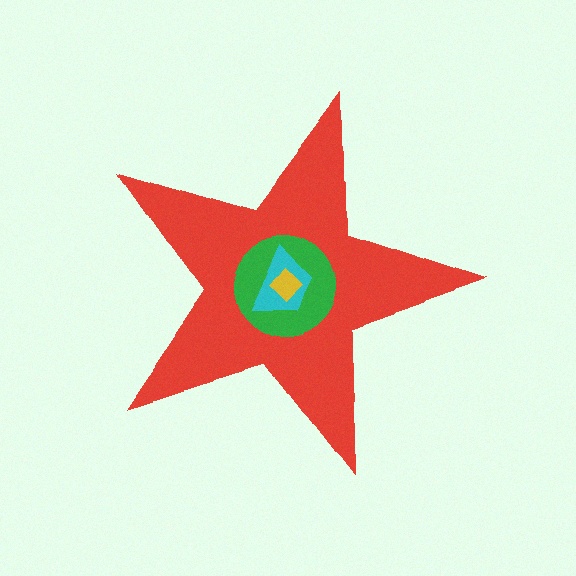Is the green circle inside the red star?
Yes.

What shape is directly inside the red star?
The green circle.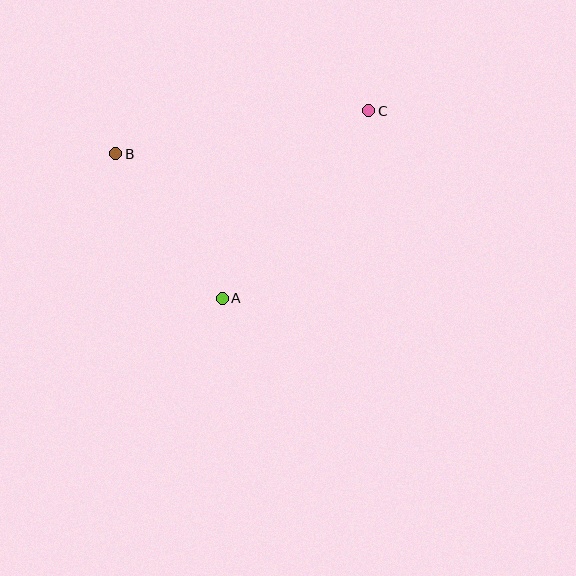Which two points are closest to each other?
Points A and B are closest to each other.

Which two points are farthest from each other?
Points B and C are farthest from each other.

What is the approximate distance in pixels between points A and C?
The distance between A and C is approximately 238 pixels.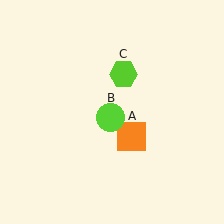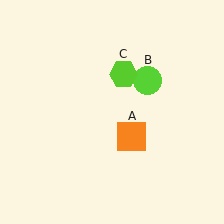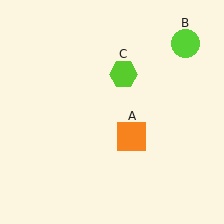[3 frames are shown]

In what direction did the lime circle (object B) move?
The lime circle (object B) moved up and to the right.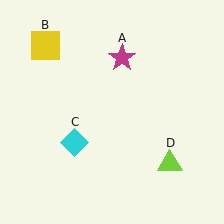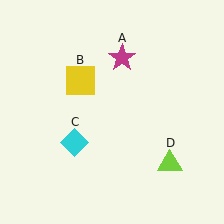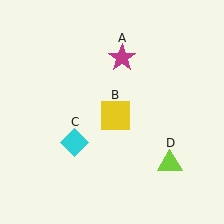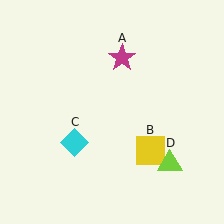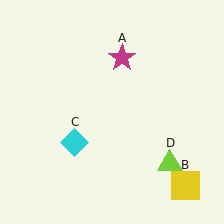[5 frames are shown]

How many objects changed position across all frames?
1 object changed position: yellow square (object B).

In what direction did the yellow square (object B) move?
The yellow square (object B) moved down and to the right.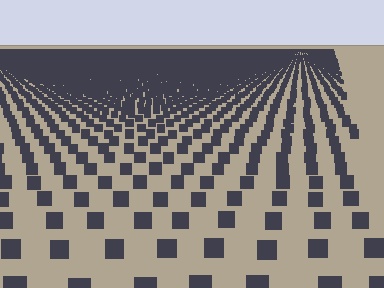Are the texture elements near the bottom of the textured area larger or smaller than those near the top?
Larger. Near the bottom, elements are closer to the viewer and appear at a bigger on-screen size.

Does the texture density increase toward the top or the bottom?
Density increases toward the top.